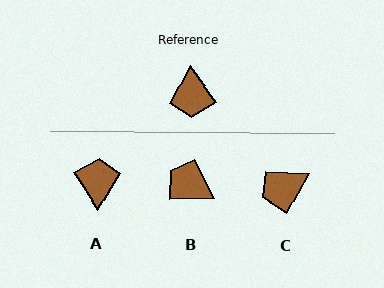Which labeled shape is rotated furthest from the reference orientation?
A, about 176 degrees away.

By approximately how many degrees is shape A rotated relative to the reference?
Approximately 176 degrees counter-clockwise.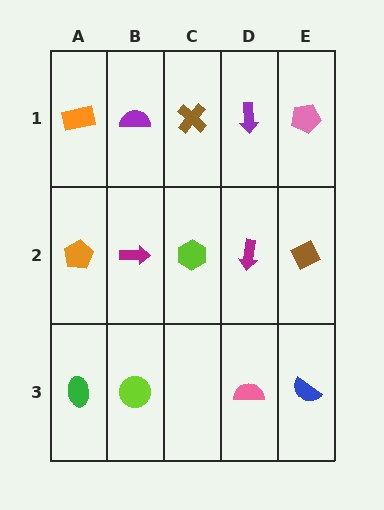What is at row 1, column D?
A purple arrow.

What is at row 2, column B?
A magenta arrow.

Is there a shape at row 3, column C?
No, that cell is empty.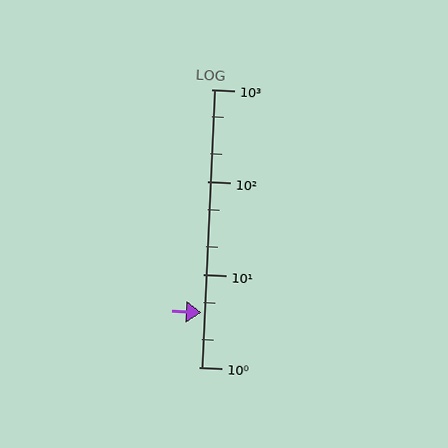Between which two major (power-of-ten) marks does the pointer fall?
The pointer is between 1 and 10.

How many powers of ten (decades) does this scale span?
The scale spans 3 decades, from 1 to 1000.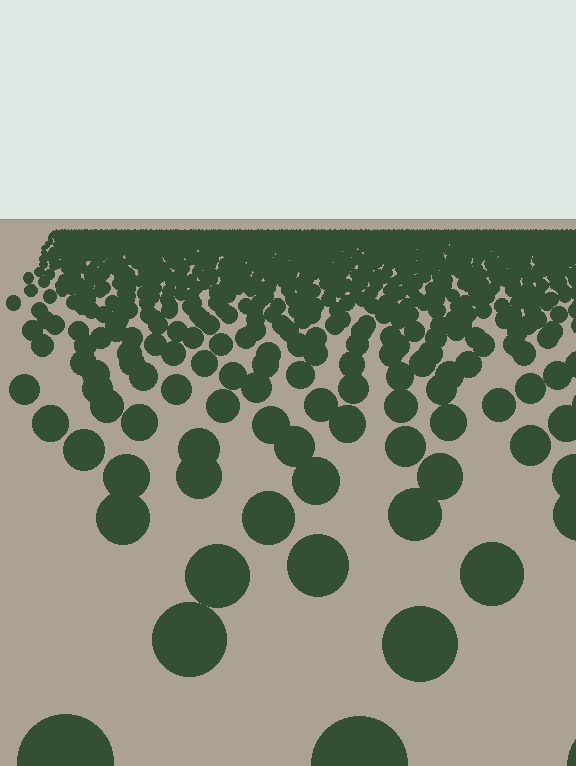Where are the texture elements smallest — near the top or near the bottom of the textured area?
Near the top.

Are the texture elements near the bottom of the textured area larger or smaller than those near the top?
Larger. Near the bottom, elements are closer to the viewer and appear at a bigger on-screen size.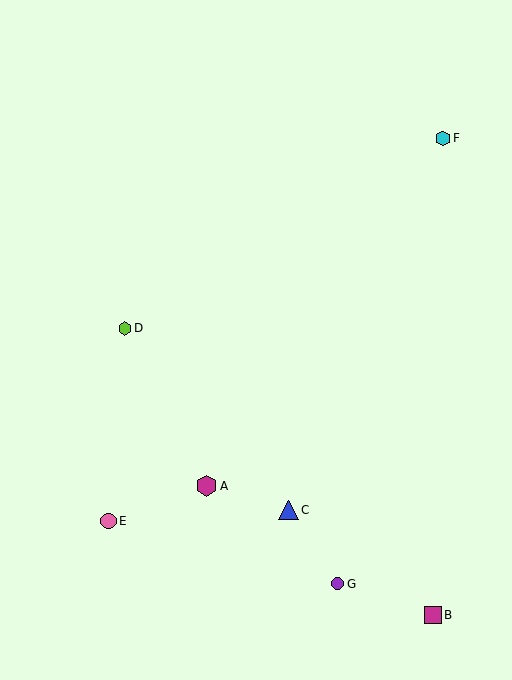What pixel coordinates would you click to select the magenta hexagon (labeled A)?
Click at (206, 486) to select the magenta hexagon A.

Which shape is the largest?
The magenta hexagon (labeled A) is the largest.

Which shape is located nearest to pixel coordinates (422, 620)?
The magenta square (labeled B) at (433, 615) is nearest to that location.